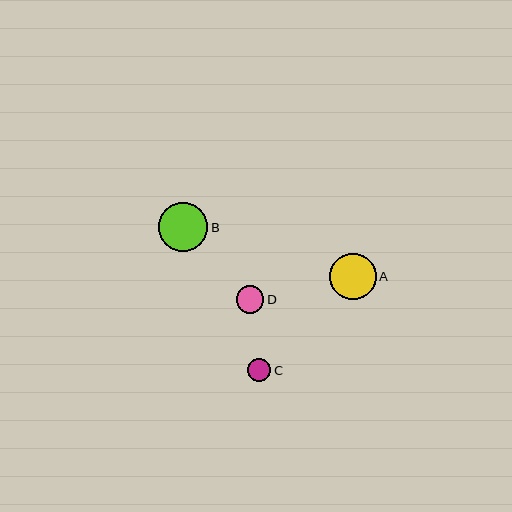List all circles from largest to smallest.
From largest to smallest: B, A, D, C.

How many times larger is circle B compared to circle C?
Circle B is approximately 2.1 times the size of circle C.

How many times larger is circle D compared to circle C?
Circle D is approximately 1.2 times the size of circle C.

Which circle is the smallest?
Circle C is the smallest with a size of approximately 23 pixels.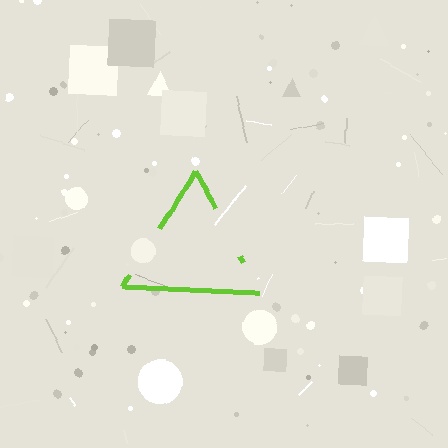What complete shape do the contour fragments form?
The contour fragments form a triangle.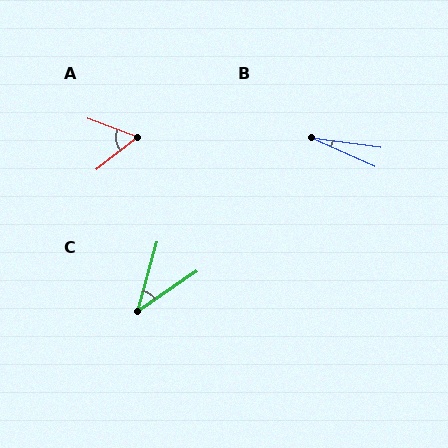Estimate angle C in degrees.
Approximately 40 degrees.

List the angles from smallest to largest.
B (17°), C (40°), A (59°).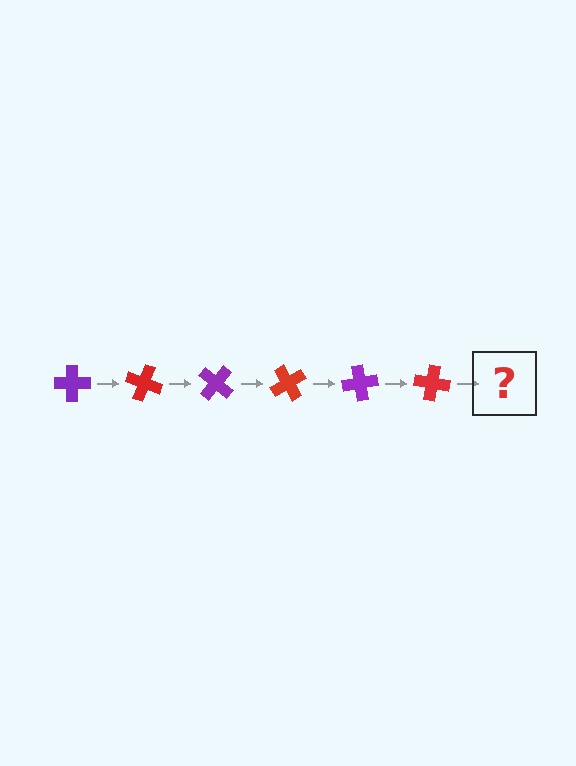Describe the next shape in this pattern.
It should be a purple cross, rotated 120 degrees from the start.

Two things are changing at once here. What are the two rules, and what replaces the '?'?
The two rules are that it rotates 20 degrees each step and the color cycles through purple and red. The '?' should be a purple cross, rotated 120 degrees from the start.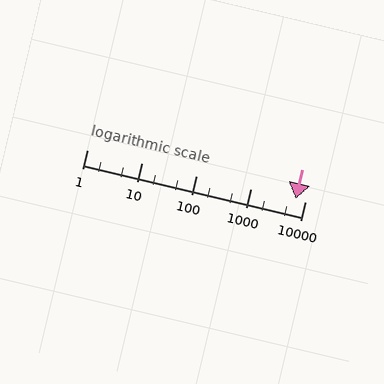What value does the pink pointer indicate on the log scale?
The pointer indicates approximately 6800.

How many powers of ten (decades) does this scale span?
The scale spans 4 decades, from 1 to 10000.